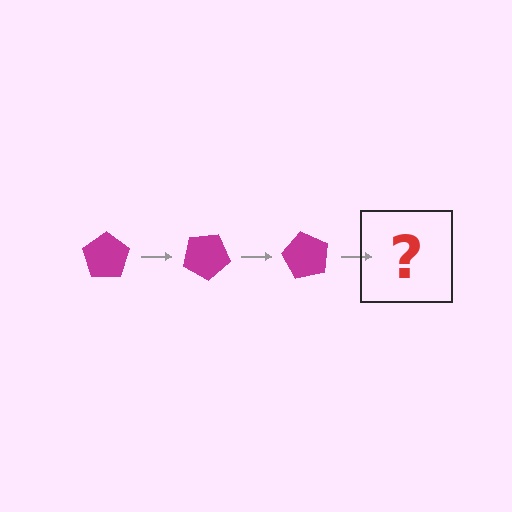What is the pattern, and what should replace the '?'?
The pattern is that the pentagon rotates 30 degrees each step. The '?' should be a magenta pentagon rotated 90 degrees.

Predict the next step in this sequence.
The next step is a magenta pentagon rotated 90 degrees.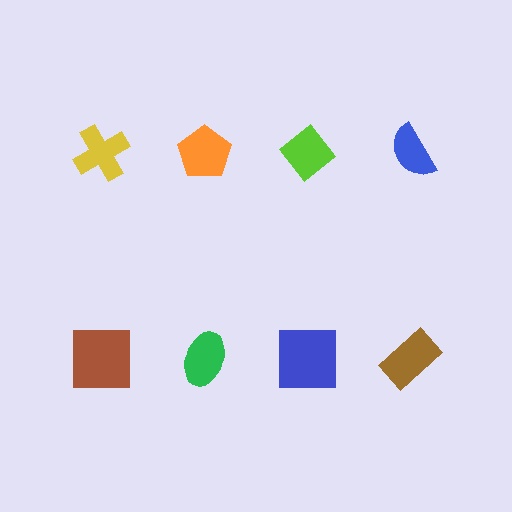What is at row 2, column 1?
A brown square.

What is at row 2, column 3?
A blue square.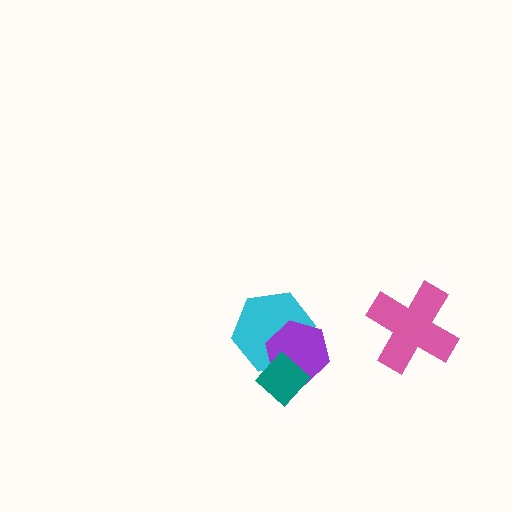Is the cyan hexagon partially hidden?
Yes, it is partially covered by another shape.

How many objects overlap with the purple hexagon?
2 objects overlap with the purple hexagon.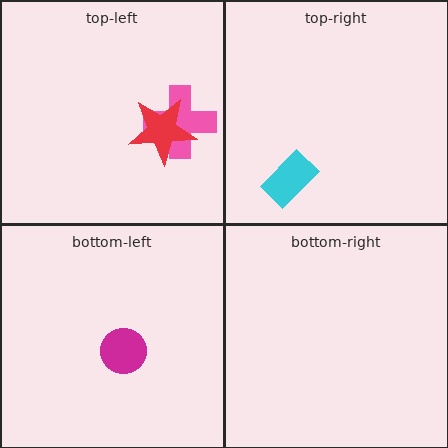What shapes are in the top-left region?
The pink cross, the red star.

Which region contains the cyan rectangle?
The top-right region.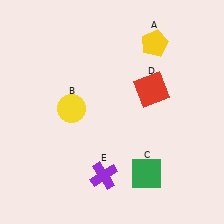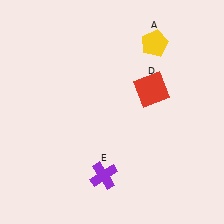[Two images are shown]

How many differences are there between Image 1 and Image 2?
There are 2 differences between the two images.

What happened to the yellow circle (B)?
The yellow circle (B) was removed in Image 2. It was in the top-left area of Image 1.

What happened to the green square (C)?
The green square (C) was removed in Image 2. It was in the bottom-right area of Image 1.